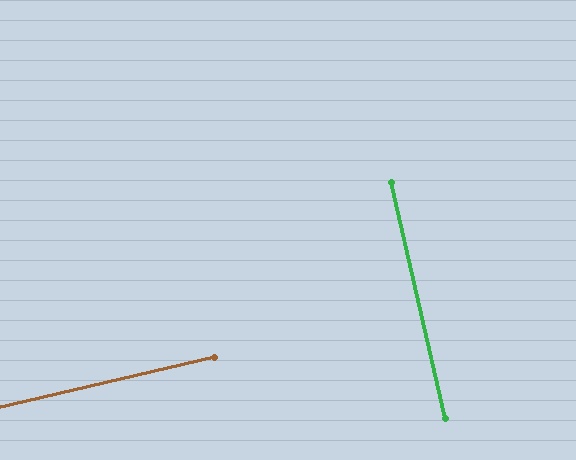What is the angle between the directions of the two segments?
Approximately 90 degrees.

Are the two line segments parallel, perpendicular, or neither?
Perpendicular — they meet at approximately 90°.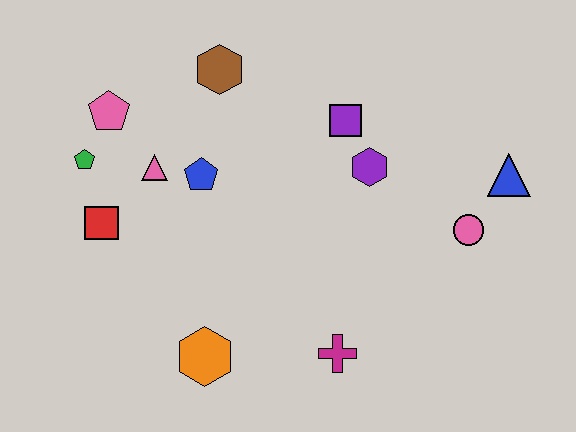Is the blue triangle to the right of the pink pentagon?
Yes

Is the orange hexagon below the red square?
Yes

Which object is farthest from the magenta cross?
The pink pentagon is farthest from the magenta cross.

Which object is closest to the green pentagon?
The pink pentagon is closest to the green pentagon.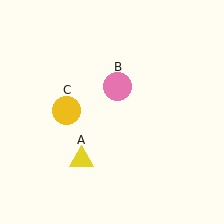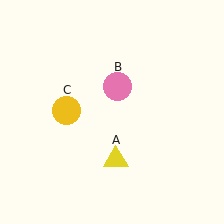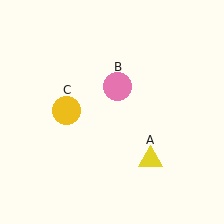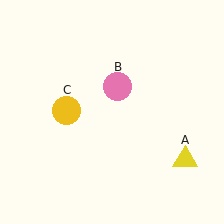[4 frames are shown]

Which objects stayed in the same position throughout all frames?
Pink circle (object B) and yellow circle (object C) remained stationary.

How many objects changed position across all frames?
1 object changed position: yellow triangle (object A).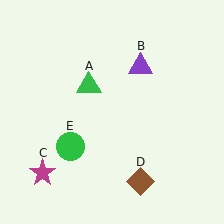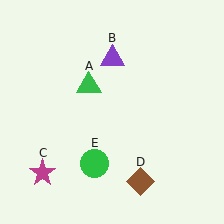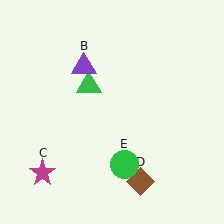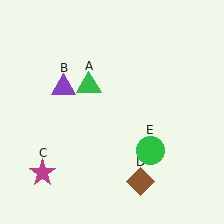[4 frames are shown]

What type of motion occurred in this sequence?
The purple triangle (object B), green circle (object E) rotated counterclockwise around the center of the scene.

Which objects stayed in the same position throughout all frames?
Green triangle (object A) and magenta star (object C) and brown diamond (object D) remained stationary.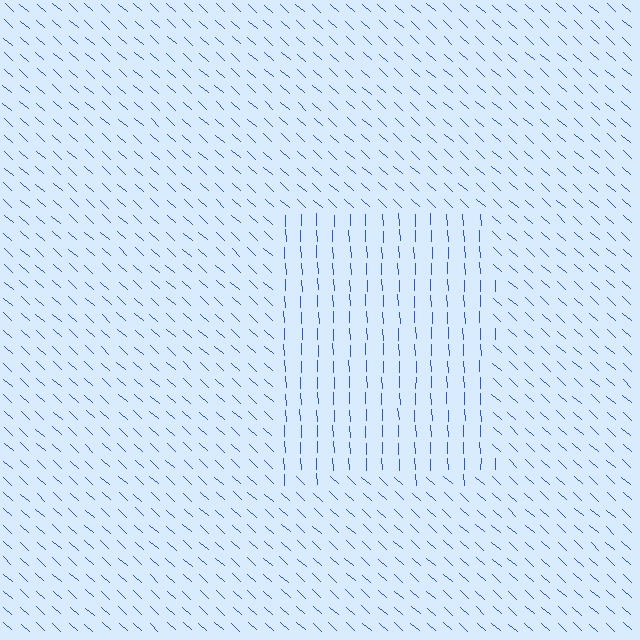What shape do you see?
I see a rectangle.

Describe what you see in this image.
The image is filled with small blue line segments. A rectangle region in the image has lines oriented differently from the surrounding lines, creating a visible texture boundary.